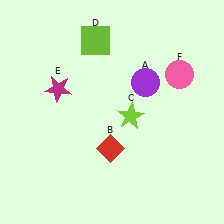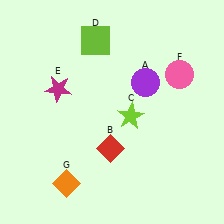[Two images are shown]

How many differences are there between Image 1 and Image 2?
There is 1 difference between the two images.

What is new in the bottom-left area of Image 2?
An orange diamond (G) was added in the bottom-left area of Image 2.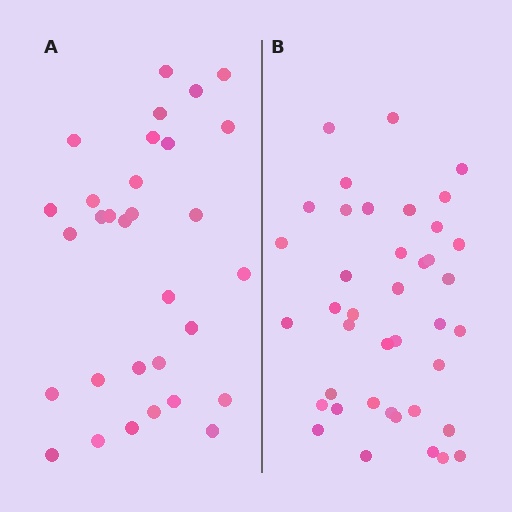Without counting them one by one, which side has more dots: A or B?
Region B (the right region) has more dots.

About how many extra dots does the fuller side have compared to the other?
Region B has roughly 8 or so more dots than region A.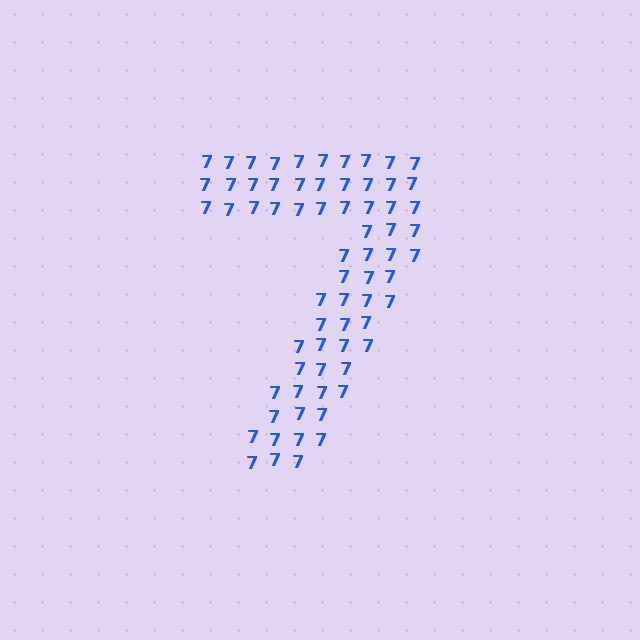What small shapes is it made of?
It is made of small digit 7's.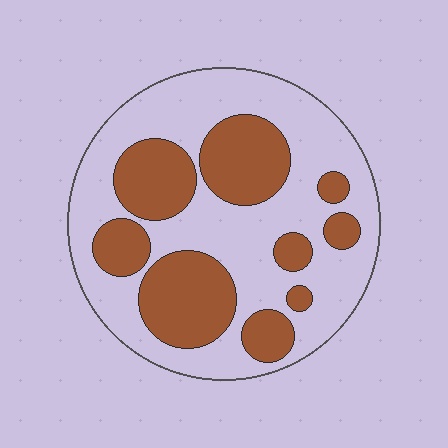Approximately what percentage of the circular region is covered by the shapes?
Approximately 35%.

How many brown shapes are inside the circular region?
9.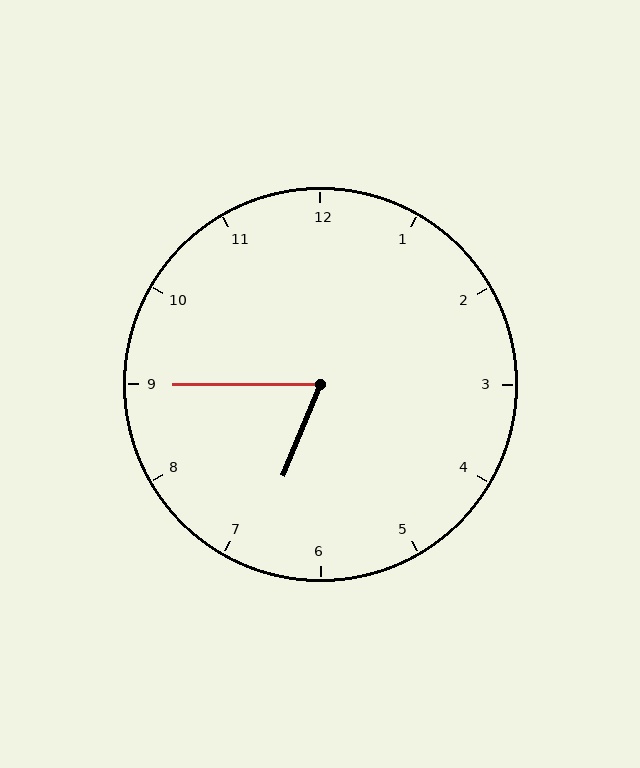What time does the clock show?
6:45.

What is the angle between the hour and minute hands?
Approximately 68 degrees.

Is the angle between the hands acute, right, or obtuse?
It is acute.